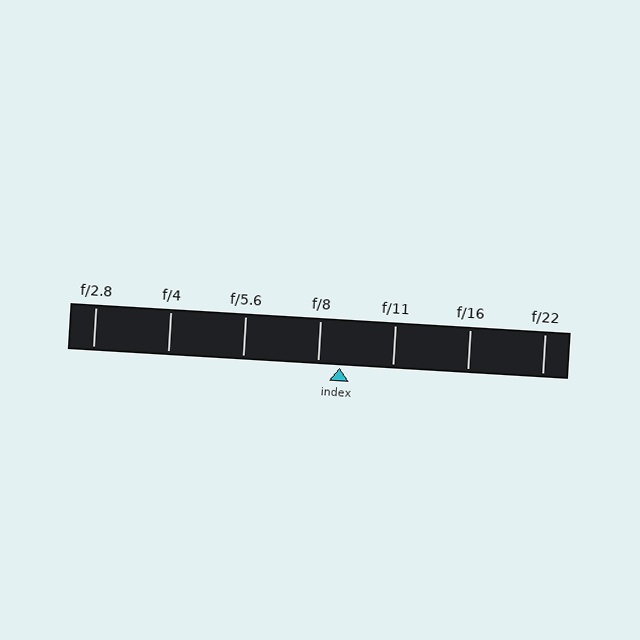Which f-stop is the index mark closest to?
The index mark is closest to f/8.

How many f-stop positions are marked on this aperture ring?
There are 7 f-stop positions marked.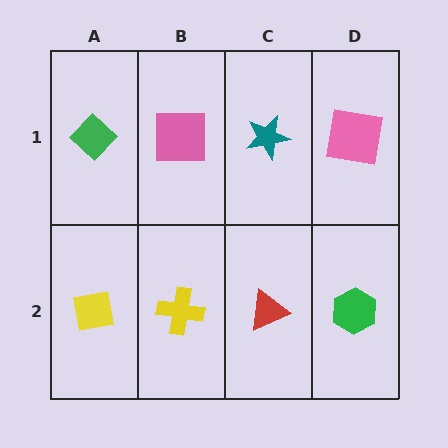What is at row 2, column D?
A green hexagon.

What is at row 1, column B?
A pink square.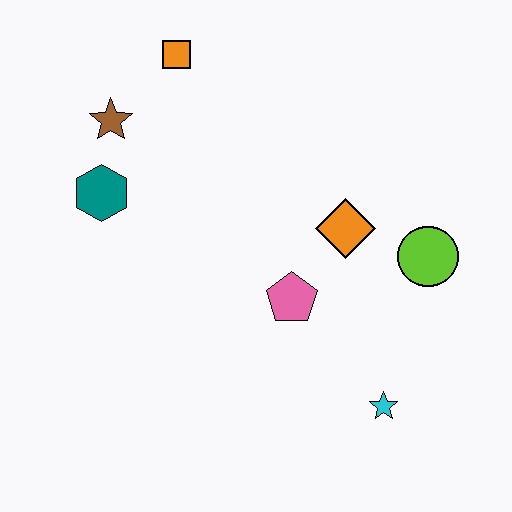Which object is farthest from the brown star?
The cyan star is farthest from the brown star.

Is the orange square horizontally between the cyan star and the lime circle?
No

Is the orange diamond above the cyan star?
Yes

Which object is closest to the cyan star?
The pink pentagon is closest to the cyan star.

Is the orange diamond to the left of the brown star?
No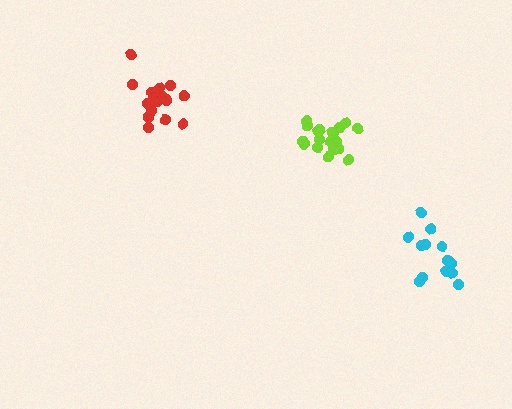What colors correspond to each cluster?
The clusters are colored: red, cyan, lime.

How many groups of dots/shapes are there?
There are 3 groups.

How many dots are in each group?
Group 1: 19 dots, Group 2: 14 dots, Group 3: 19 dots (52 total).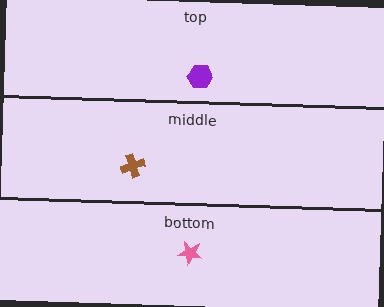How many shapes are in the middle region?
1.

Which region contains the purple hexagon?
The top region.